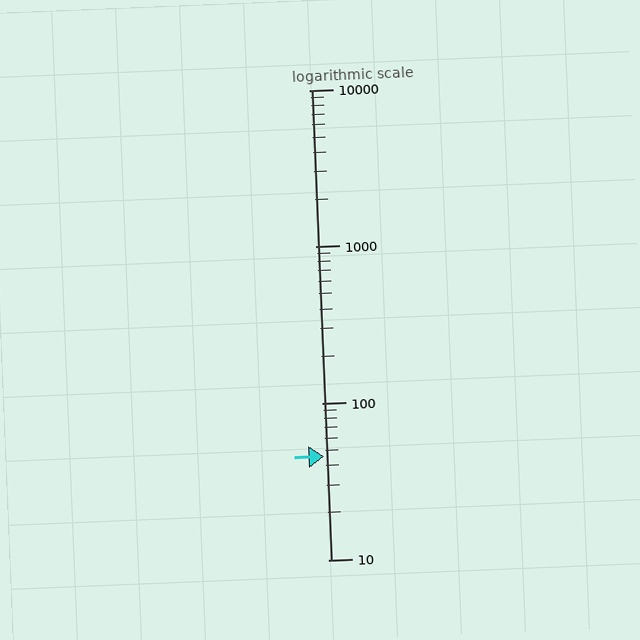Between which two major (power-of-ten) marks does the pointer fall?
The pointer is between 10 and 100.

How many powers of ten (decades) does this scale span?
The scale spans 3 decades, from 10 to 10000.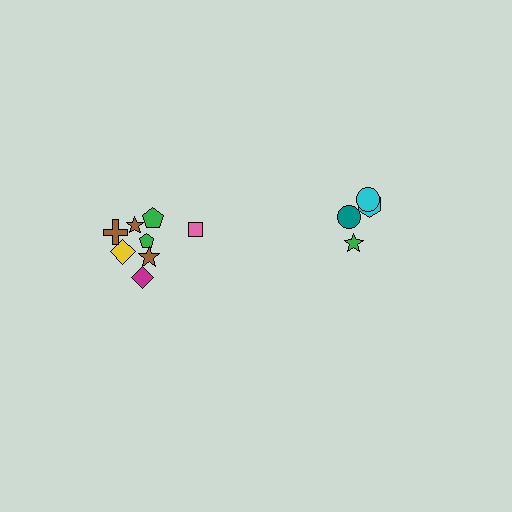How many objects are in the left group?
There are 8 objects.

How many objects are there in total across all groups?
There are 12 objects.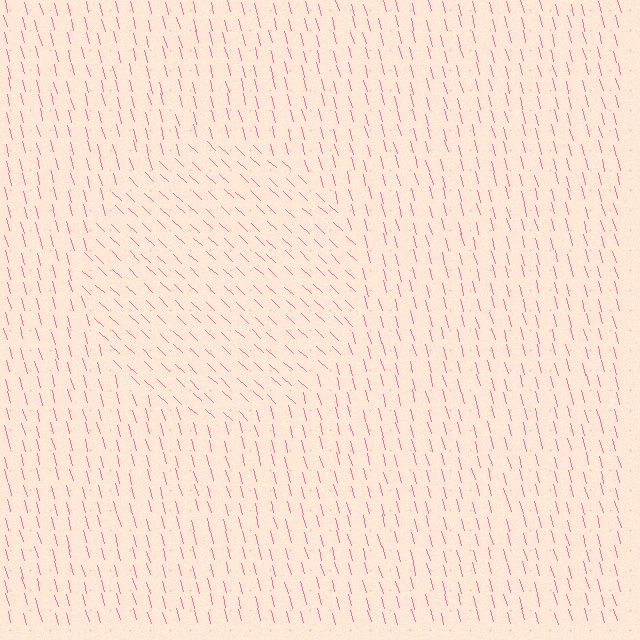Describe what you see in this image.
The image is filled with small pink line segments. A circle region in the image has lines oriented differently from the surrounding lines, creating a visible texture boundary.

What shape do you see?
I see a circle.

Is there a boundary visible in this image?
Yes, there is a texture boundary formed by a change in line orientation.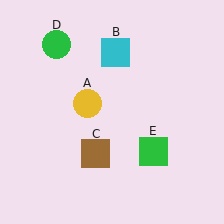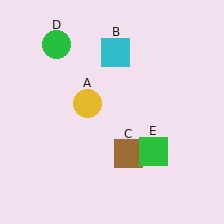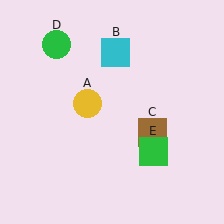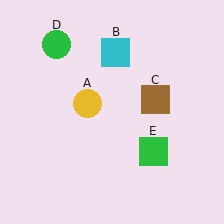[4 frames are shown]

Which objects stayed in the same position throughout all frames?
Yellow circle (object A) and cyan square (object B) and green circle (object D) and green square (object E) remained stationary.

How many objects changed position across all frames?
1 object changed position: brown square (object C).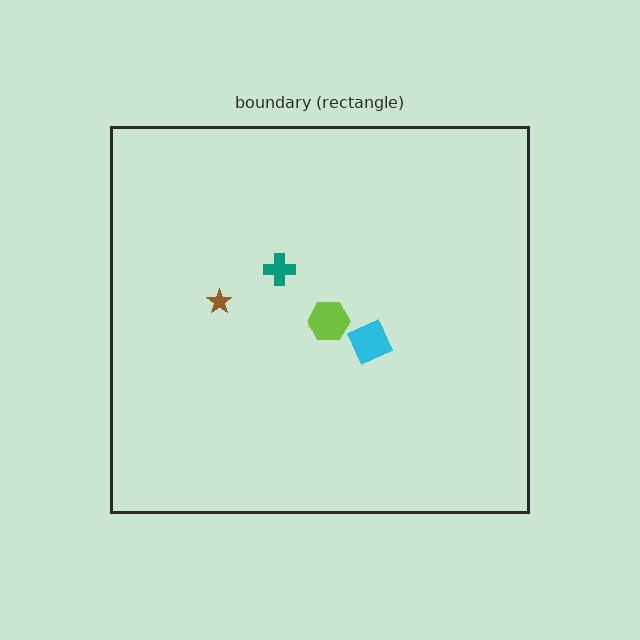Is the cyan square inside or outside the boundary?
Inside.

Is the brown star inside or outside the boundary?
Inside.